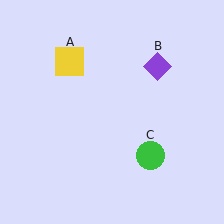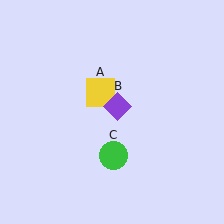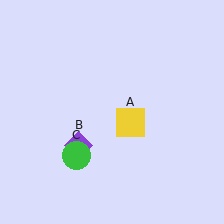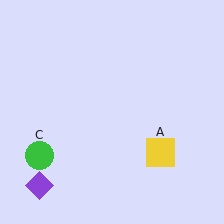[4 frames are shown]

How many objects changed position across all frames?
3 objects changed position: yellow square (object A), purple diamond (object B), green circle (object C).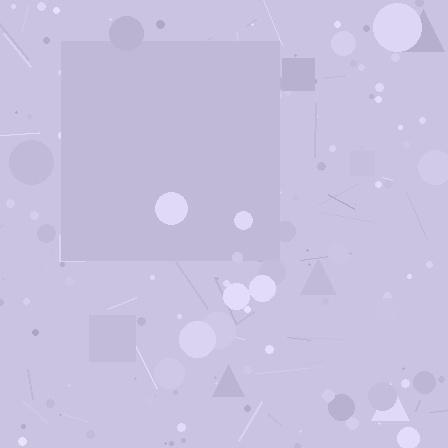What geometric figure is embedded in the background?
A square is embedded in the background.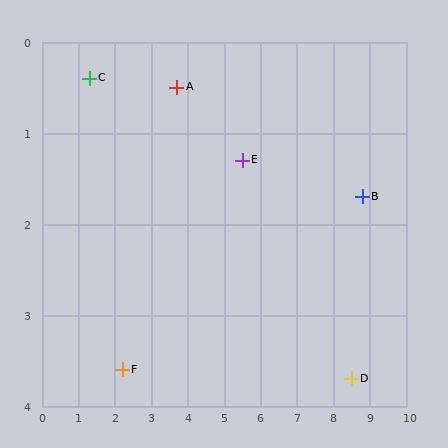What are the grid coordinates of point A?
Point A is at approximately (3.7, 0.5).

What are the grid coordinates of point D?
Point D is at approximately (8.5, 3.7).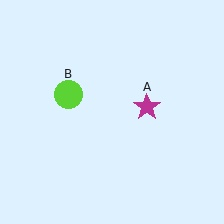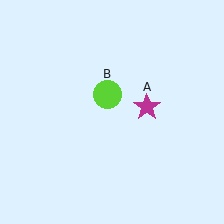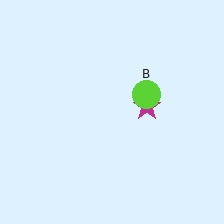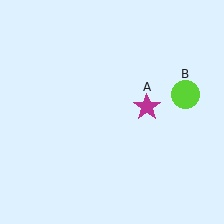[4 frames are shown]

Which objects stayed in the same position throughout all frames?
Magenta star (object A) remained stationary.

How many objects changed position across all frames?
1 object changed position: lime circle (object B).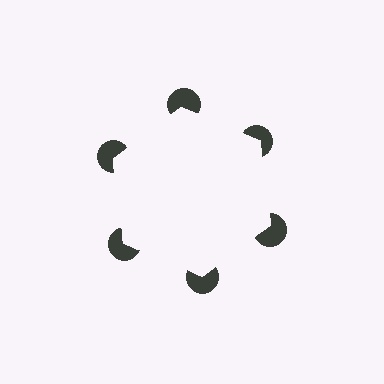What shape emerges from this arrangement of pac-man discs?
An illusory hexagon — its edges are inferred from the aligned wedge cuts in the pac-man discs, not physically drawn.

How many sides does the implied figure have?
6 sides.